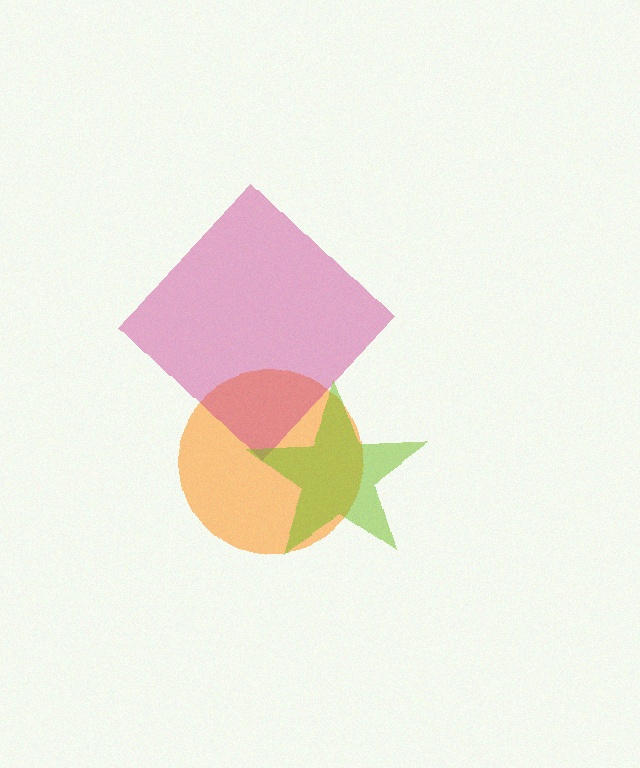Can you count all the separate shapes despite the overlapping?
Yes, there are 3 separate shapes.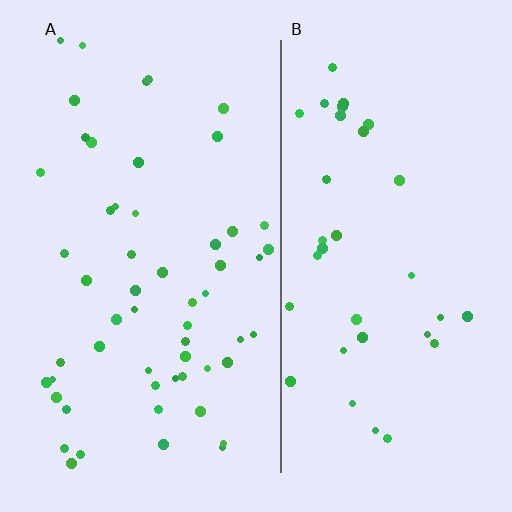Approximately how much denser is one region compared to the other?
Approximately 1.6× — region A over region B.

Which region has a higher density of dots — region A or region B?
A (the left).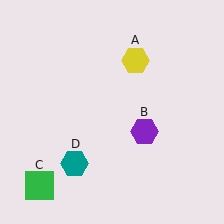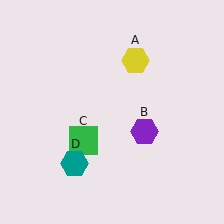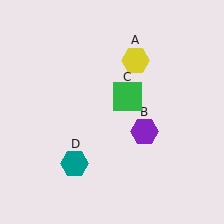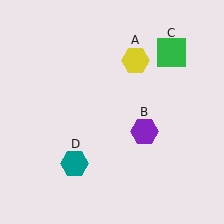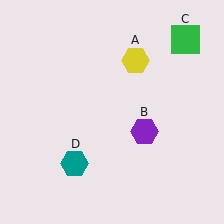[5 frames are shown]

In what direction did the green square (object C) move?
The green square (object C) moved up and to the right.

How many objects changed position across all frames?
1 object changed position: green square (object C).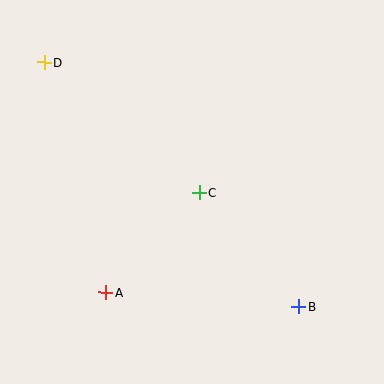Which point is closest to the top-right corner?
Point C is closest to the top-right corner.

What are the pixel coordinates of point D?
Point D is at (44, 62).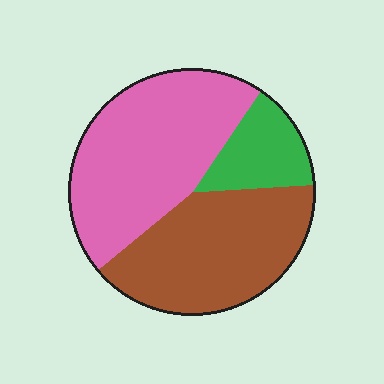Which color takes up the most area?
Pink, at roughly 45%.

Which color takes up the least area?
Green, at roughly 15%.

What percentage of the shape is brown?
Brown takes up about two fifths (2/5) of the shape.